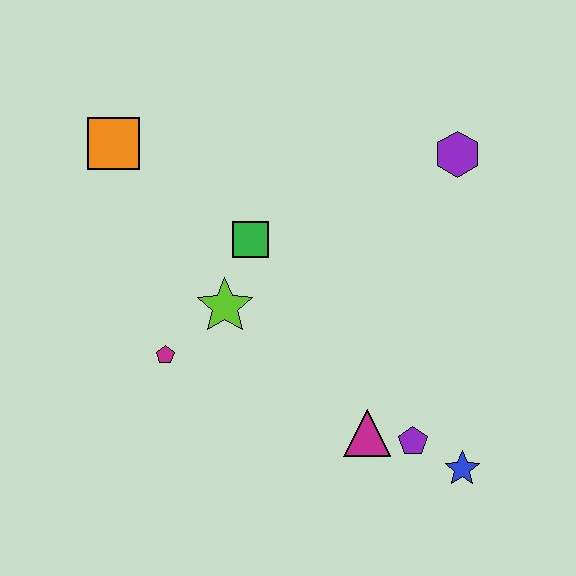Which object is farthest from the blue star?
The orange square is farthest from the blue star.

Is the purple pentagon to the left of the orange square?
No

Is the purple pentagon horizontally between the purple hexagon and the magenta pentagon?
Yes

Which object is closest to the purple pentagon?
The magenta triangle is closest to the purple pentagon.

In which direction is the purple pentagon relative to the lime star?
The purple pentagon is to the right of the lime star.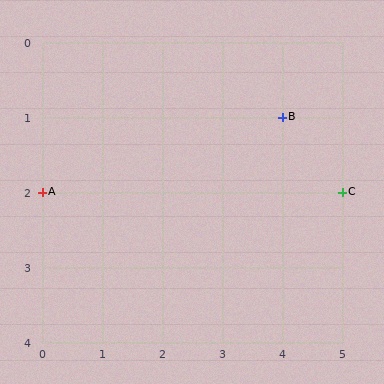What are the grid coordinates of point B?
Point B is at grid coordinates (4, 1).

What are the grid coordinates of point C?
Point C is at grid coordinates (5, 2).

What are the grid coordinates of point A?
Point A is at grid coordinates (0, 2).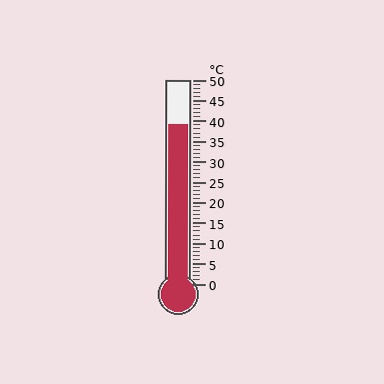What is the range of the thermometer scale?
The thermometer scale ranges from 0°C to 50°C.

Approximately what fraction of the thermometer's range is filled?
The thermometer is filled to approximately 80% of its range.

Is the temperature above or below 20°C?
The temperature is above 20°C.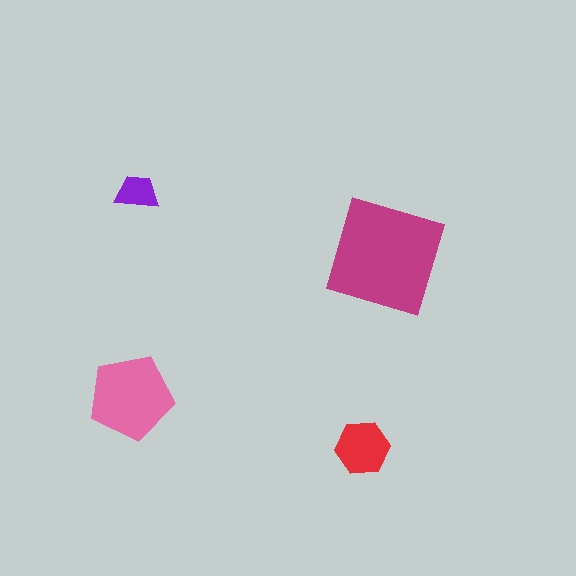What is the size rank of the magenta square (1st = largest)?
1st.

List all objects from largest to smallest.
The magenta square, the pink pentagon, the red hexagon, the purple trapezoid.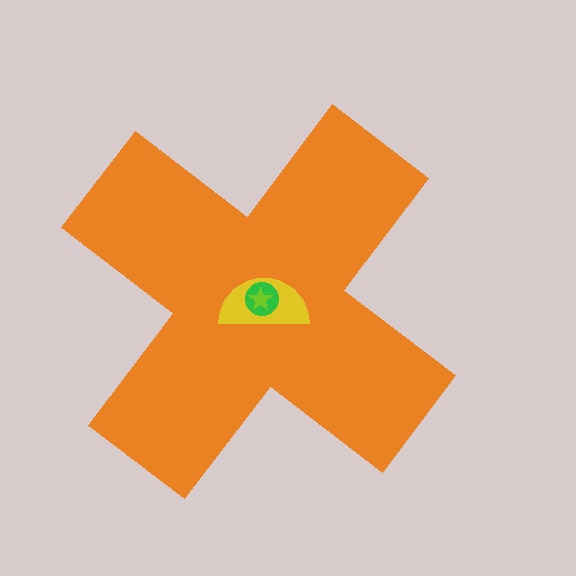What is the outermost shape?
The orange cross.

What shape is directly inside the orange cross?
The yellow semicircle.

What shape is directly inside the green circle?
The lime star.